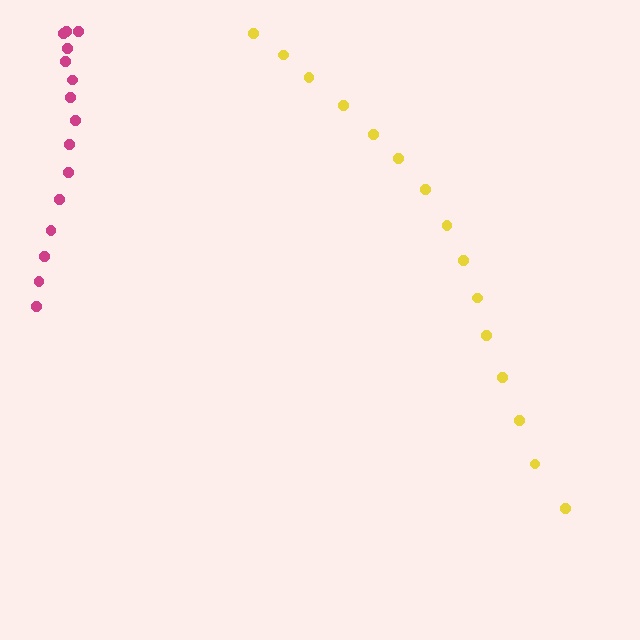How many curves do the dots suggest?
There are 2 distinct paths.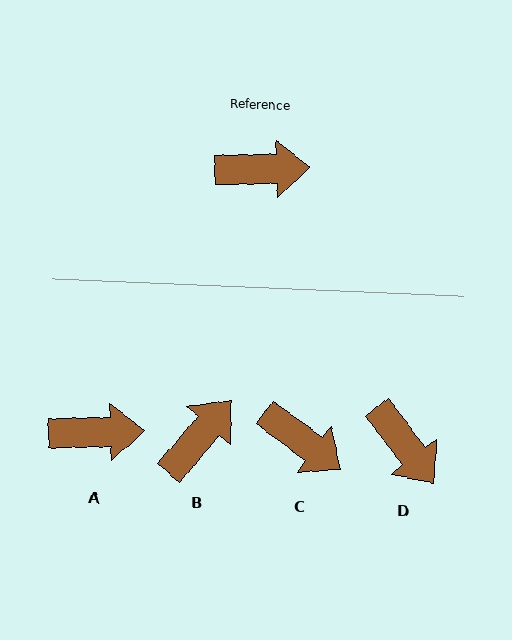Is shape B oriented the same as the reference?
No, it is off by about 48 degrees.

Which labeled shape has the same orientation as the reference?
A.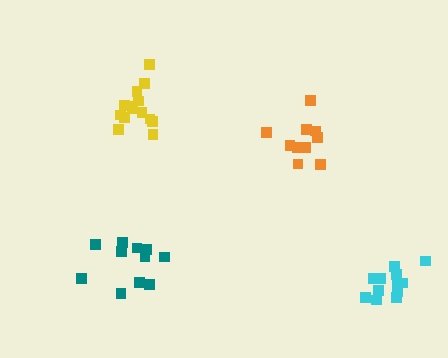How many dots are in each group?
Group 1: 10 dots, Group 2: 14 dots, Group 3: 13 dots, Group 4: 11 dots (48 total).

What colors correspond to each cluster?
The clusters are colored: orange, yellow, cyan, teal.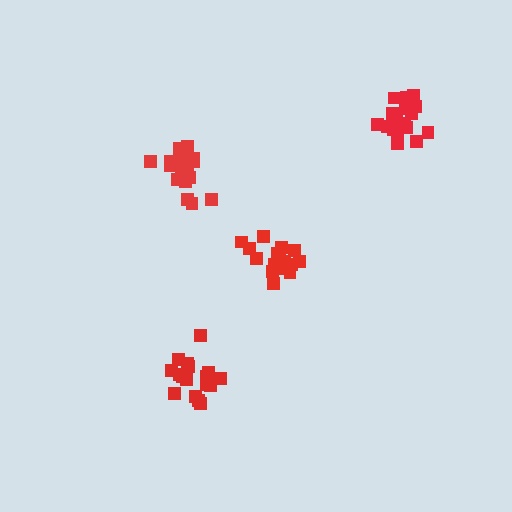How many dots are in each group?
Group 1: 18 dots, Group 2: 21 dots, Group 3: 21 dots, Group 4: 19 dots (79 total).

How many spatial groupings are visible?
There are 4 spatial groupings.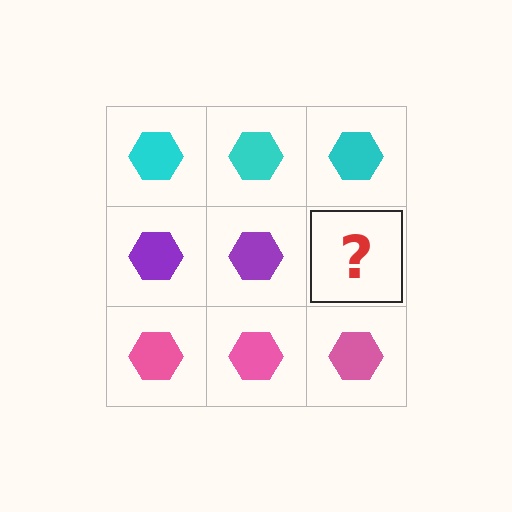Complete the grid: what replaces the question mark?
The question mark should be replaced with a purple hexagon.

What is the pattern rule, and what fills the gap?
The rule is that each row has a consistent color. The gap should be filled with a purple hexagon.